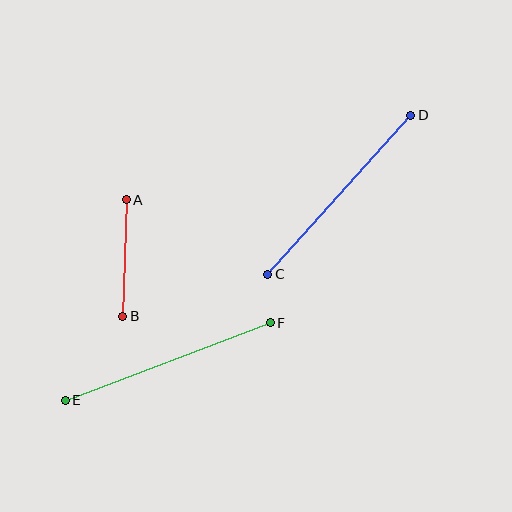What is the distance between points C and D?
The distance is approximately 214 pixels.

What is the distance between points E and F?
The distance is approximately 219 pixels.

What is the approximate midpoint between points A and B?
The midpoint is at approximately (124, 258) pixels.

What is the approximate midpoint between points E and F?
The midpoint is at approximately (168, 361) pixels.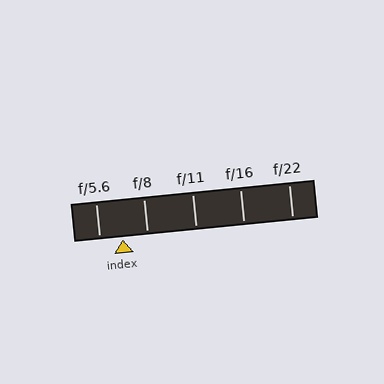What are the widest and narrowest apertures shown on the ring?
The widest aperture shown is f/5.6 and the narrowest is f/22.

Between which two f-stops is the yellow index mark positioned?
The index mark is between f/5.6 and f/8.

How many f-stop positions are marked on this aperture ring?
There are 5 f-stop positions marked.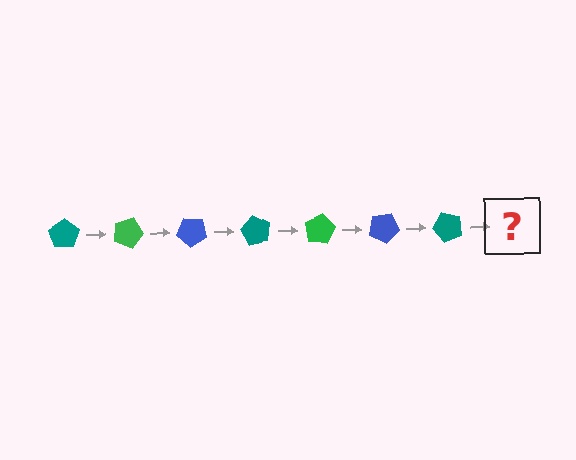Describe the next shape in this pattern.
It should be a green pentagon, rotated 140 degrees from the start.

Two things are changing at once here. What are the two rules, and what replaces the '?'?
The two rules are that it rotates 20 degrees each step and the color cycles through teal, green, and blue. The '?' should be a green pentagon, rotated 140 degrees from the start.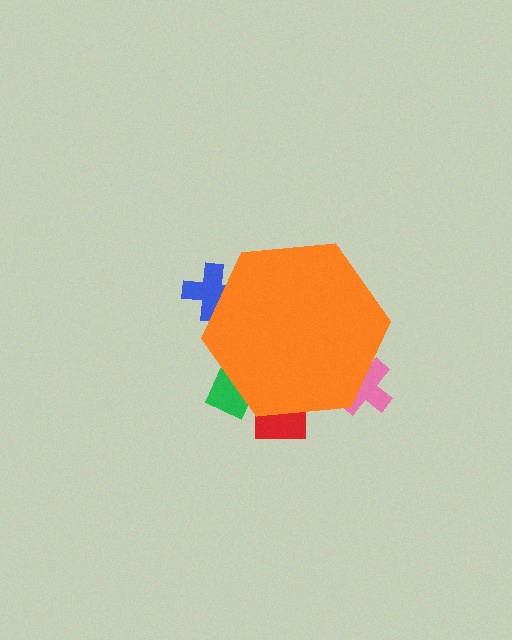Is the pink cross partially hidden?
Yes, the pink cross is partially hidden behind the orange hexagon.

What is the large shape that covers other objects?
An orange hexagon.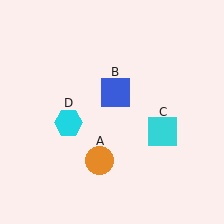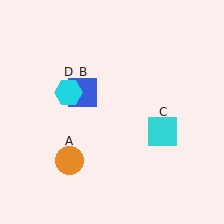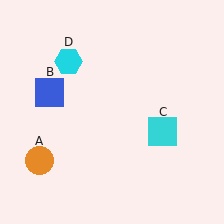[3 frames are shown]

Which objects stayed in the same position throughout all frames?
Cyan square (object C) remained stationary.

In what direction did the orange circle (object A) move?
The orange circle (object A) moved left.